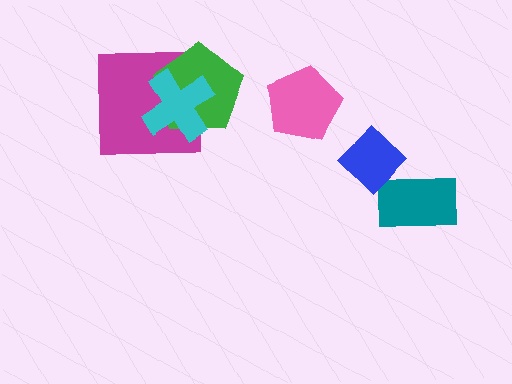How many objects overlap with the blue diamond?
1 object overlaps with the blue diamond.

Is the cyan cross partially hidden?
No, no other shape covers it.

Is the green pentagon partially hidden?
Yes, it is partially covered by another shape.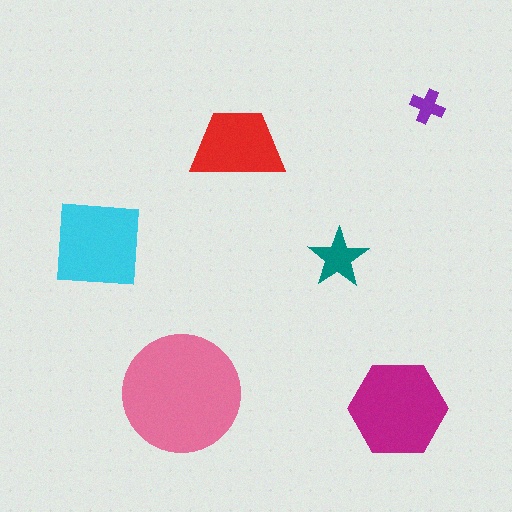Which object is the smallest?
The purple cross.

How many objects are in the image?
There are 6 objects in the image.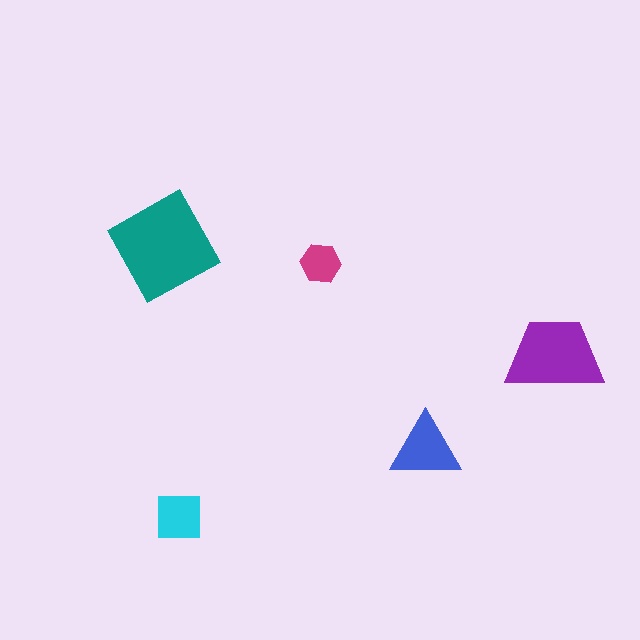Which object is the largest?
The teal diamond.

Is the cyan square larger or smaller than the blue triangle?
Smaller.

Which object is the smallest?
The magenta hexagon.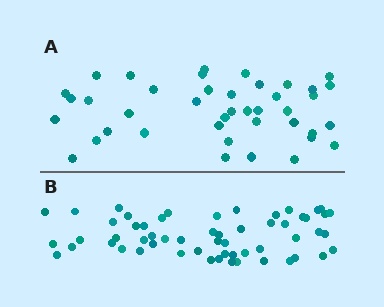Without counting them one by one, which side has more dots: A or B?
Region B (the bottom region) has more dots.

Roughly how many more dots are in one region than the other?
Region B has approximately 15 more dots than region A.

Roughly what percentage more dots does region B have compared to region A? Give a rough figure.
About 40% more.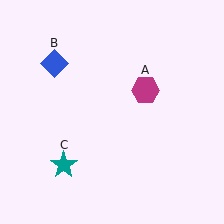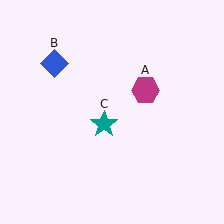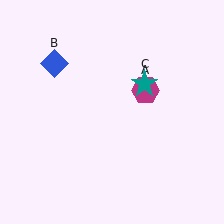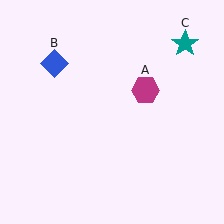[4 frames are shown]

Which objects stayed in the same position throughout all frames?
Magenta hexagon (object A) and blue diamond (object B) remained stationary.